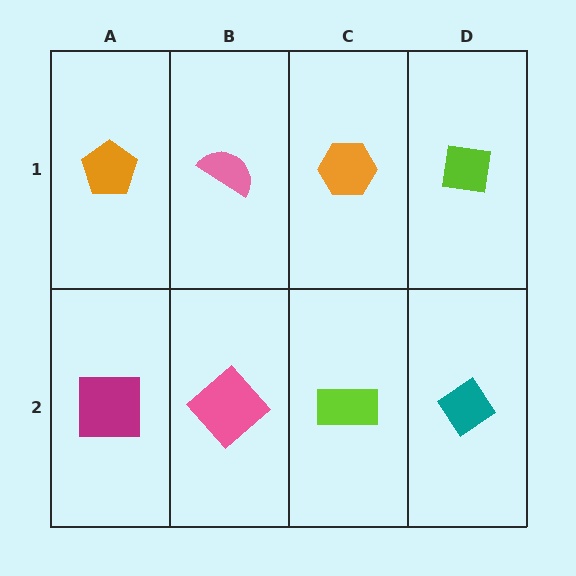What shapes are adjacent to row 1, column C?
A lime rectangle (row 2, column C), a pink semicircle (row 1, column B), a lime square (row 1, column D).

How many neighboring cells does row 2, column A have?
2.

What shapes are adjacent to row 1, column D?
A teal diamond (row 2, column D), an orange hexagon (row 1, column C).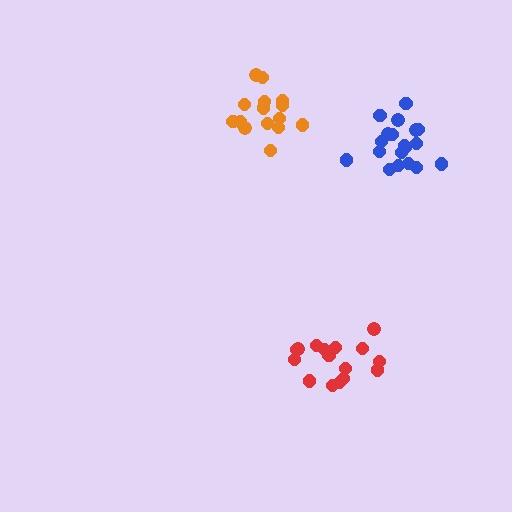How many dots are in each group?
Group 1: 19 dots, Group 2: 15 dots, Group 3: 16 dots (50 total).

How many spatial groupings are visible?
There are 3 spatial groupings.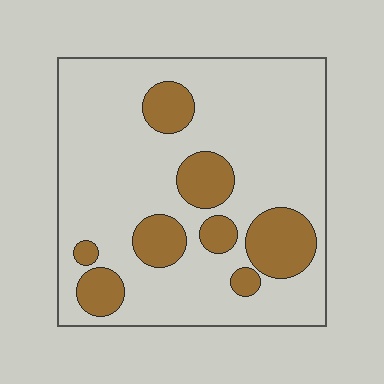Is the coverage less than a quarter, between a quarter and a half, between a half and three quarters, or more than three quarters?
Less than a quarter.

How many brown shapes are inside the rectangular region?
8.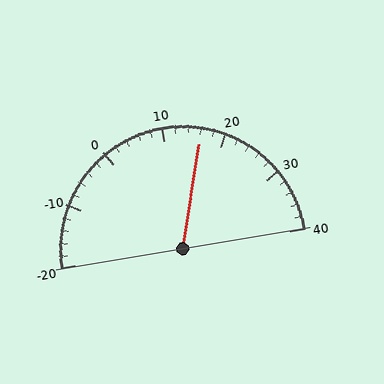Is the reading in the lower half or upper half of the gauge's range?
The reading is in the upper half of the range (-20 to 40).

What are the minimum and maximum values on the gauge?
The gauge ranges from -20 to 40.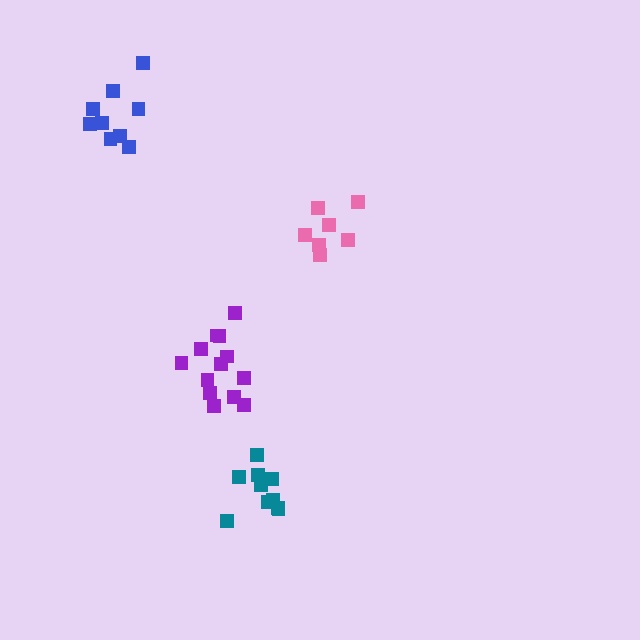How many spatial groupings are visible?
There are 4 spatial groupings.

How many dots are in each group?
Group 1: 11 dots, Group 2: 13 dots, Group 3: 7 dots, Group 4: 9 dots (40 total).